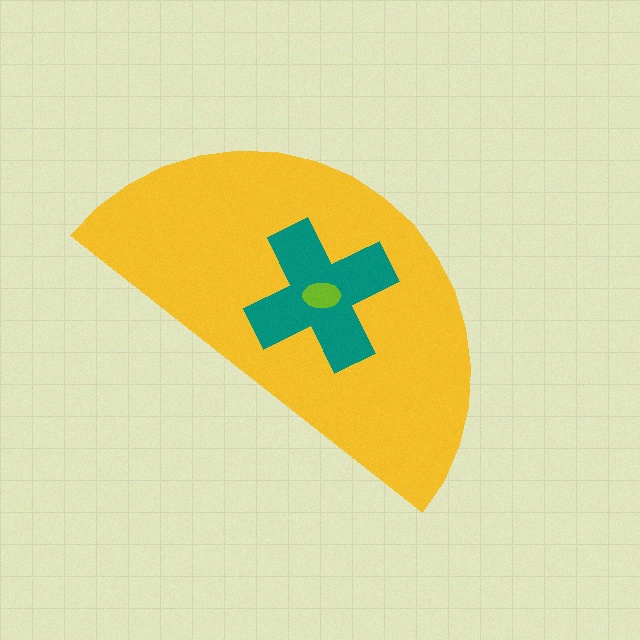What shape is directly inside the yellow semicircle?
The teal cross.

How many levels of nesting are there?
3.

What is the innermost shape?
The lime ellipse.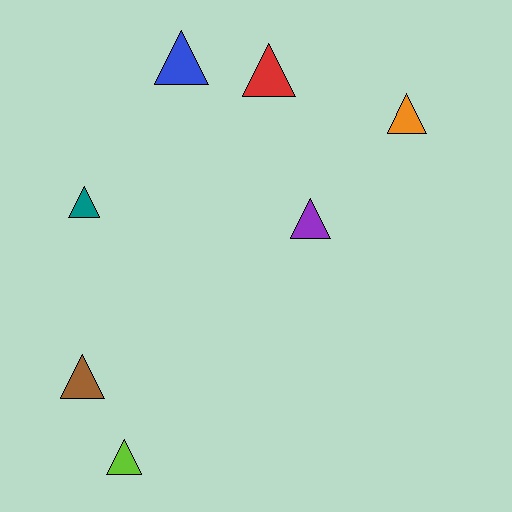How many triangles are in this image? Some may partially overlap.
There are 7 triangles.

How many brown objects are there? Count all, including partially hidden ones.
There is 1 brown object.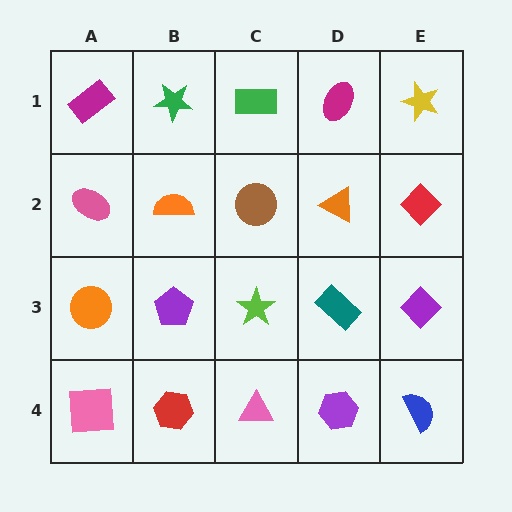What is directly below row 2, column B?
A purple pentagon.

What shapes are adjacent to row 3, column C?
A brown circle (row 2, column C), a pink triangle (row 4, column C), a purple pentagon (row 3, column B), a teal rectangle (row 3, column D).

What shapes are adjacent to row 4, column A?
An orange circle (row 3, column A), a red hexagon (row 4, column B).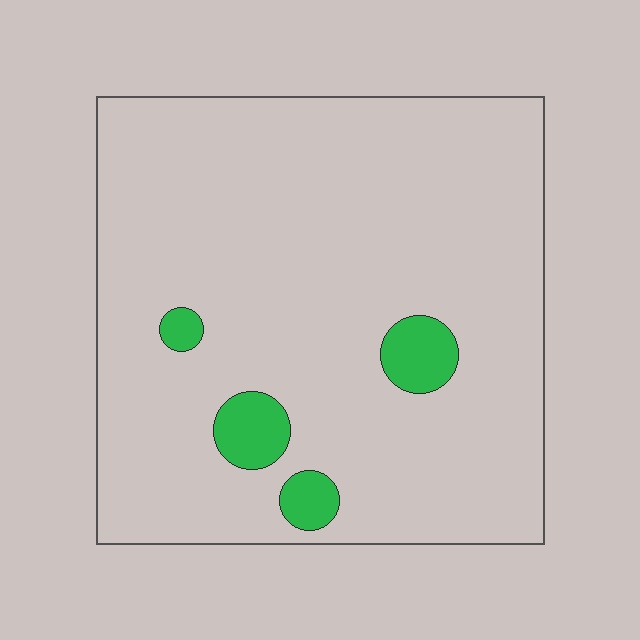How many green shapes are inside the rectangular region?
4.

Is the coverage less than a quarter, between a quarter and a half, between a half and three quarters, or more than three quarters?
Less than a quarter.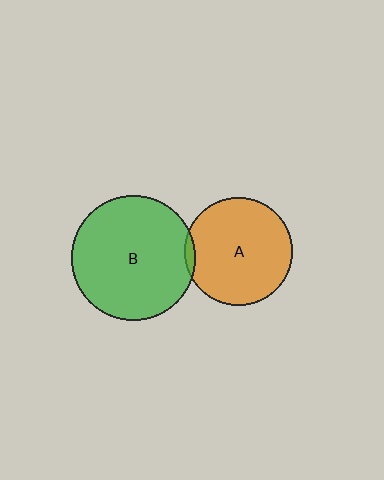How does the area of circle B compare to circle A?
Approximately 1.3 times.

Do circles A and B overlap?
Yes.